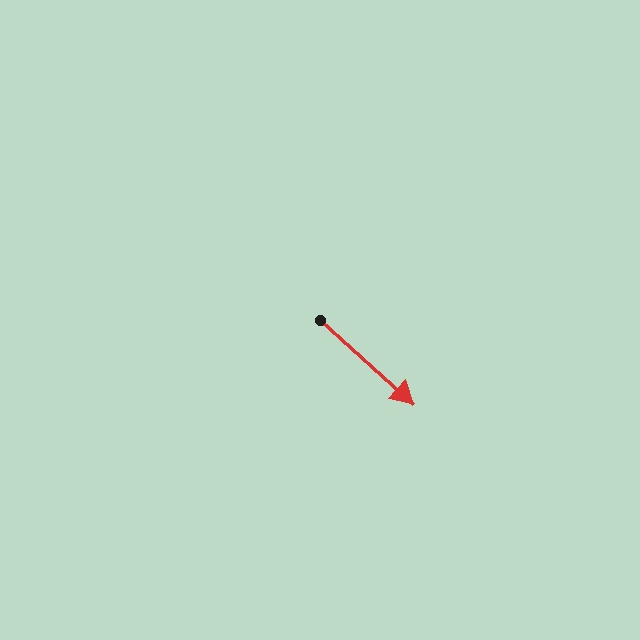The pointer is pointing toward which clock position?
Roughly 4 o'clock.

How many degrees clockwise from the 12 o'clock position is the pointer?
Approximately 132 degrees.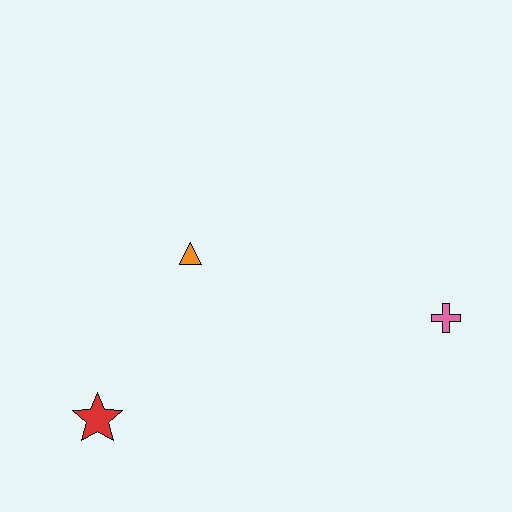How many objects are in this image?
There are 3 objects.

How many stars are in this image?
There is 1 star.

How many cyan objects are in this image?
There are no cyan objects.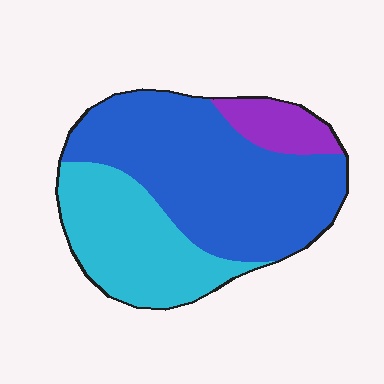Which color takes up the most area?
Blue, at roughly 55%.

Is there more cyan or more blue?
Blue.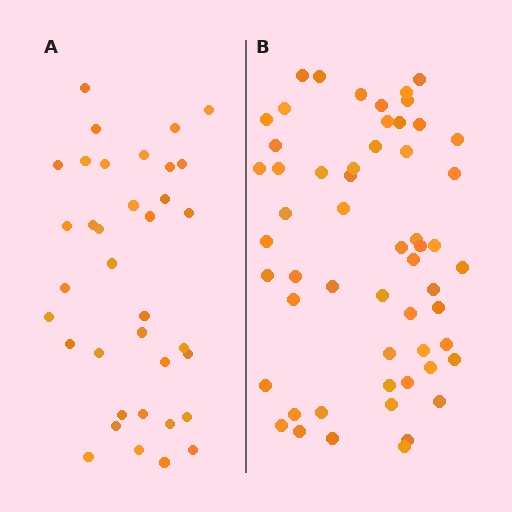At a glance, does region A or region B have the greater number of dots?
Region B (the right region) has more dots.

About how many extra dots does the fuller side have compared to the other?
Region B has approximately 20 more dots than region A.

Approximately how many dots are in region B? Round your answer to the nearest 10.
About 60 dots. (The exact count is 56, which rounds to 60.)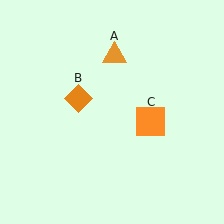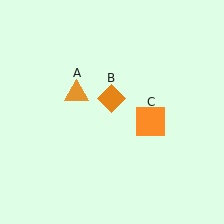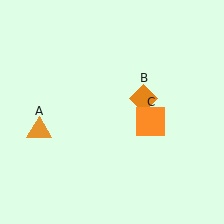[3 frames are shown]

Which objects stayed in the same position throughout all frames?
Orange square (object C) remained stationary.